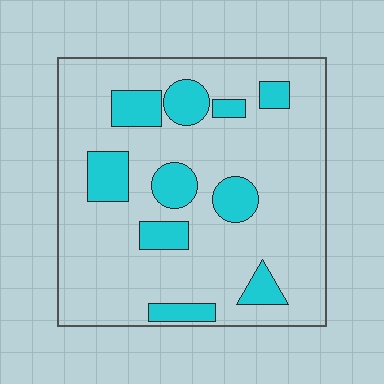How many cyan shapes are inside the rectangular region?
10.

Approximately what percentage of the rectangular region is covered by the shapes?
Approximately 20%.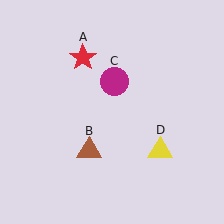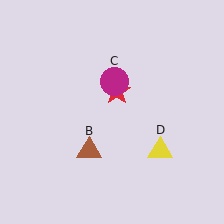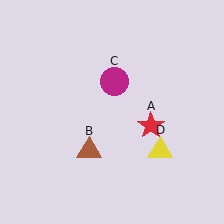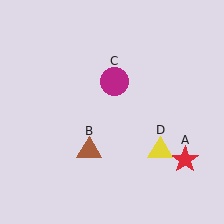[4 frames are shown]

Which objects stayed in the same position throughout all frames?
Brown triangle (object B) and magenta circle (object C) and yellow triangle (object D) remained stationary.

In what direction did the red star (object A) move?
The red star (object A) moved down and to the right.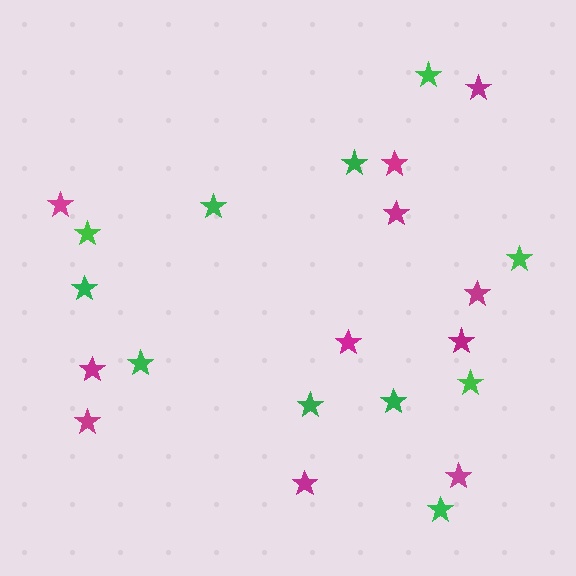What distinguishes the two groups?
There are 2 groups: one group of magenta stars (11) and one group of green stars (11).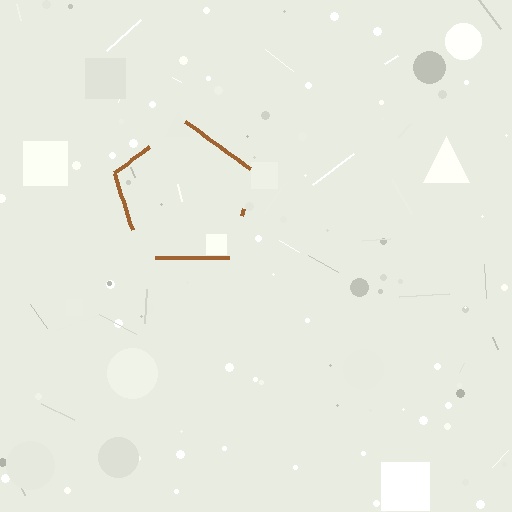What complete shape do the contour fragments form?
The contour fragments form a pentagon.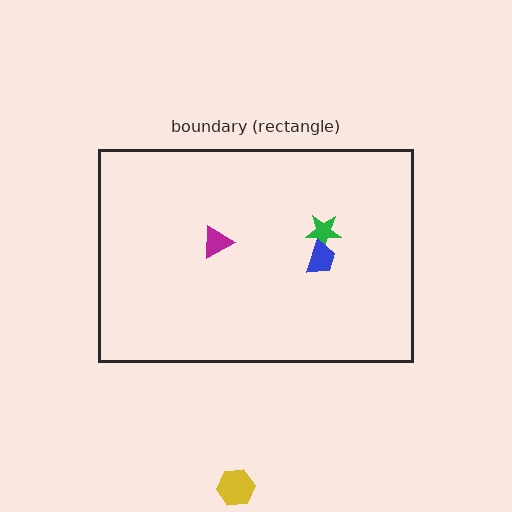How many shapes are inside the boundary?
3 inside, 1 outside.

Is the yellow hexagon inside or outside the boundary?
Outside.